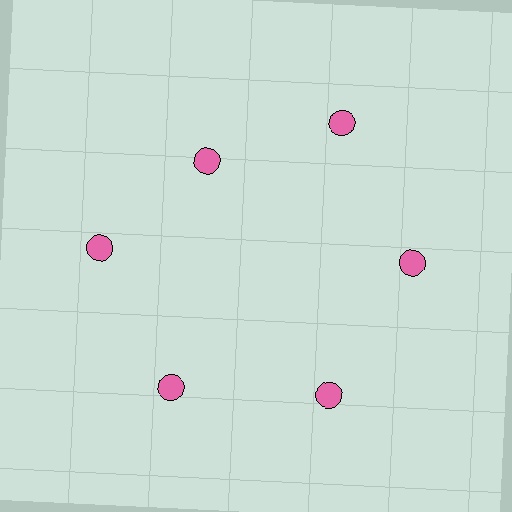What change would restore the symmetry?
The symmetry would be restored by moving it outward, back onto the ring so that all 6 circles sit at equal angles and equal distance from the center.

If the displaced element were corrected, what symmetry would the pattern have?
It would have 6-fold rotational symmetry — the pattern would map onto itself every 60 degrees.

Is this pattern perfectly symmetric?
No. The 6 pink circles are arranged in a ring, but one element near the 11 o'clock position is pulled inward toward the center, breaking the 6-fold rotational symmetry.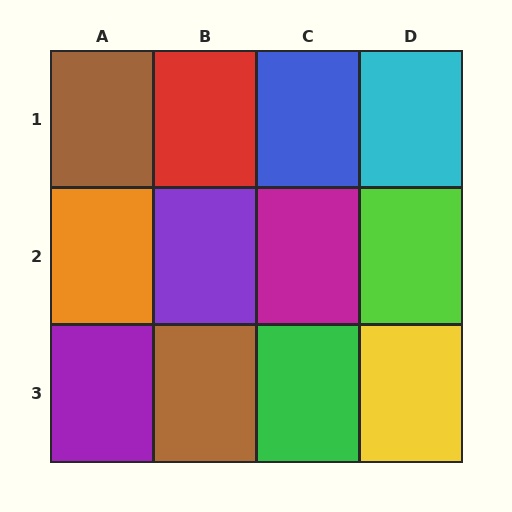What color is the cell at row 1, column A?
Brown.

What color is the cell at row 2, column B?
Purple.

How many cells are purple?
2 cells are purple.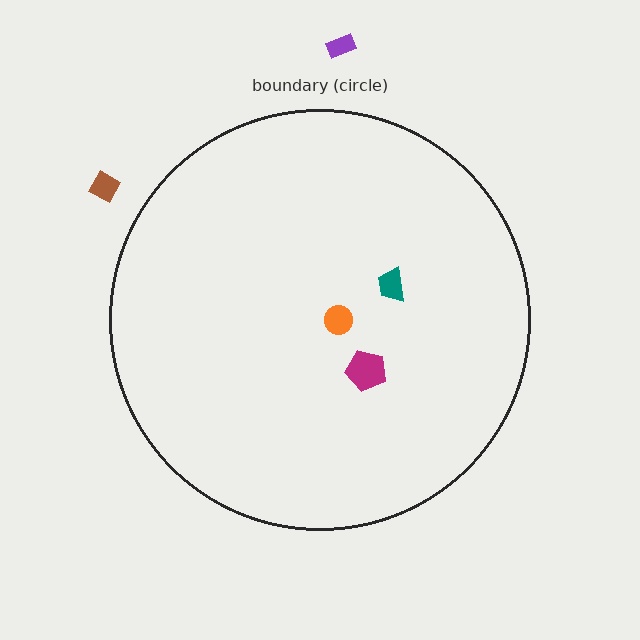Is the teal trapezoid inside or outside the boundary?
Inside.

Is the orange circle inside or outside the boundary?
Inside.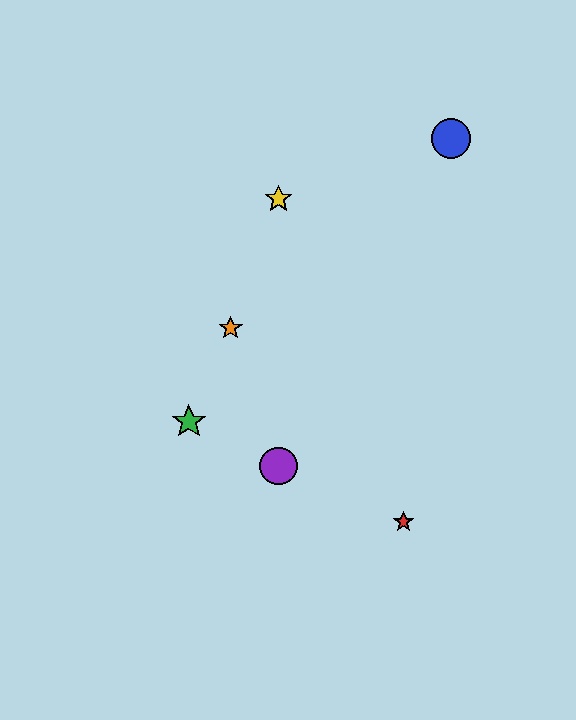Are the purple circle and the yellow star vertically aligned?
Yes, both are at x≈278.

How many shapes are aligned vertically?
2 shapes (the yellow star, the purple circle) are aligned vertically.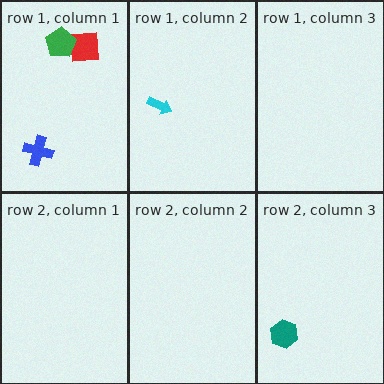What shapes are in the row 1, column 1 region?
The red square, the blue cross, the green pentagon.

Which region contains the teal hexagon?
The row 2, column 3 region.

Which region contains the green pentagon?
The row 1, column 1 region.